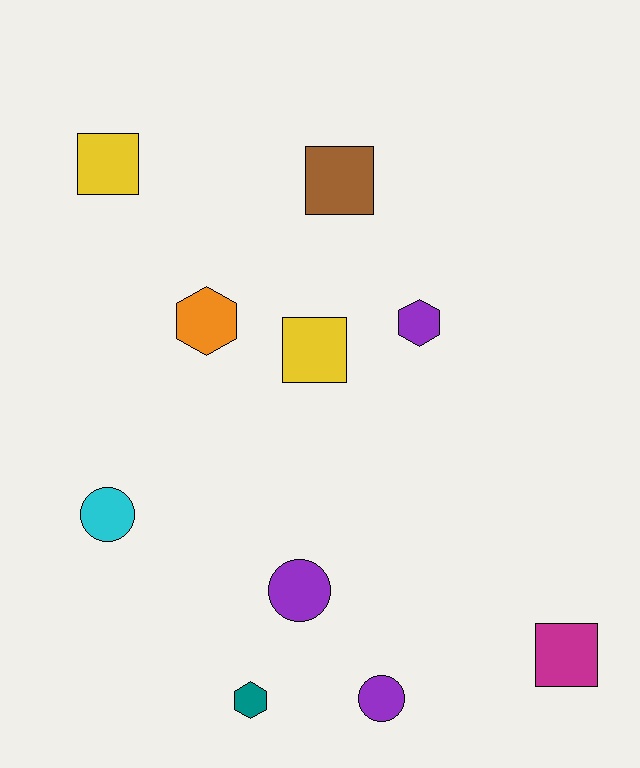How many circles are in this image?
There are 3 circles.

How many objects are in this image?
There are 10 objects.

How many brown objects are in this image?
There is 1 brown object.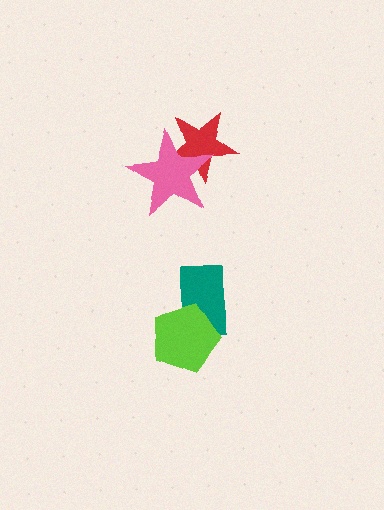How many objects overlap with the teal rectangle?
1 object overlaps with the teal rectangle.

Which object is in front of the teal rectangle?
The lime pentagon is in front of the teal rectangle.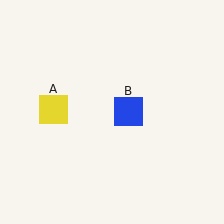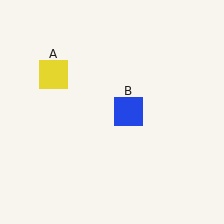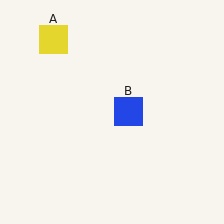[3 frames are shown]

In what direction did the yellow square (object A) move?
The yellow square (object A) moved up.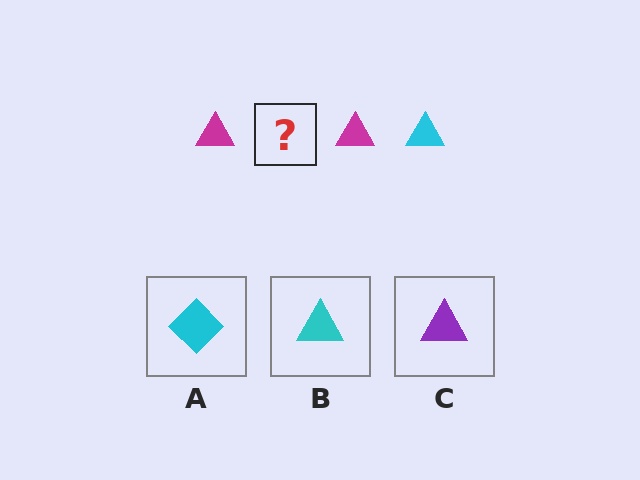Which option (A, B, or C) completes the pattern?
B.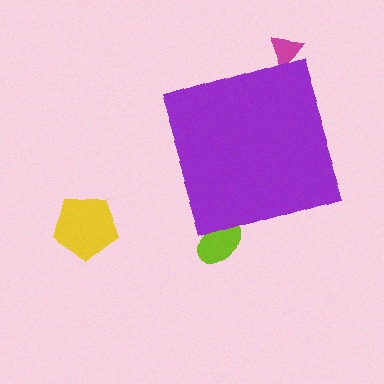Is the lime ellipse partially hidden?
Yes, the lime ellipse is partially hidden behind the purple diamond.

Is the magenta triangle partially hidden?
Yes, the magenta triangle is partially hidden behind the purple diamond.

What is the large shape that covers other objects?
A purple diamond.